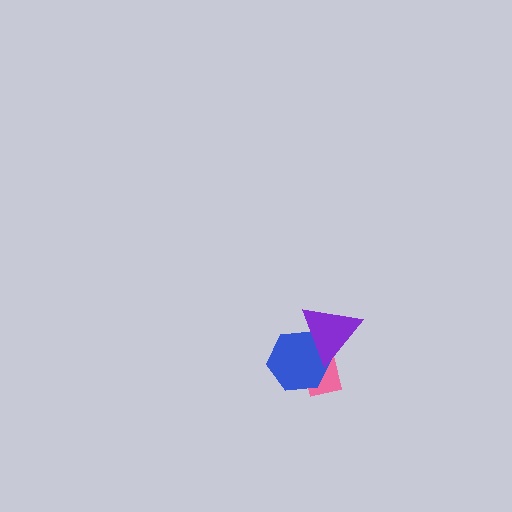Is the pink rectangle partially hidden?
Yes, it is partially covered by another shape.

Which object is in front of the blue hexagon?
The purple triangle is in front of the blue hexagon.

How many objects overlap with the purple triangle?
2 objects overlap with the purple triangle.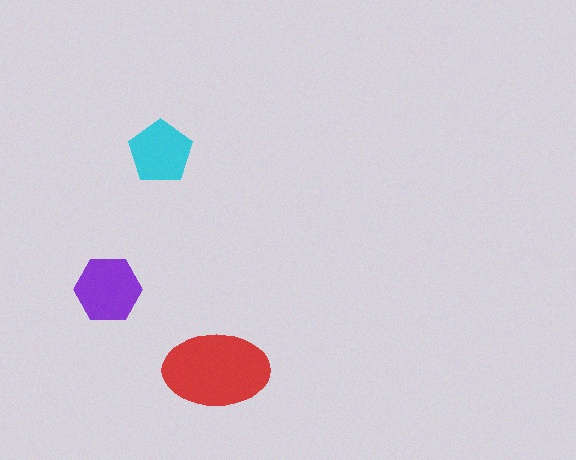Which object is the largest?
The red ellipse.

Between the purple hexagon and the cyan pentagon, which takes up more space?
The purple hexagon.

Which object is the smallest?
The cyan pentagon.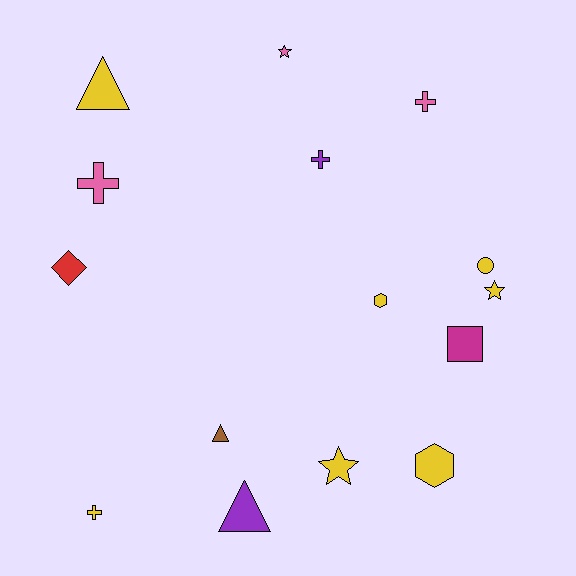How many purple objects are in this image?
There are 2 purple objects.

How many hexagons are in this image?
There are 2 hexagons.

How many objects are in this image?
There are 15 objects.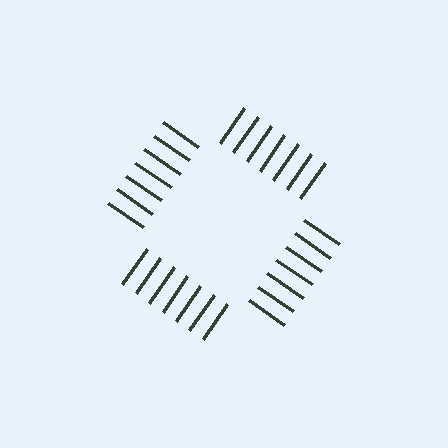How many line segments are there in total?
28 — 7 along each of the 4 edges.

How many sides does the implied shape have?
4 sides — the line-ends trace a square.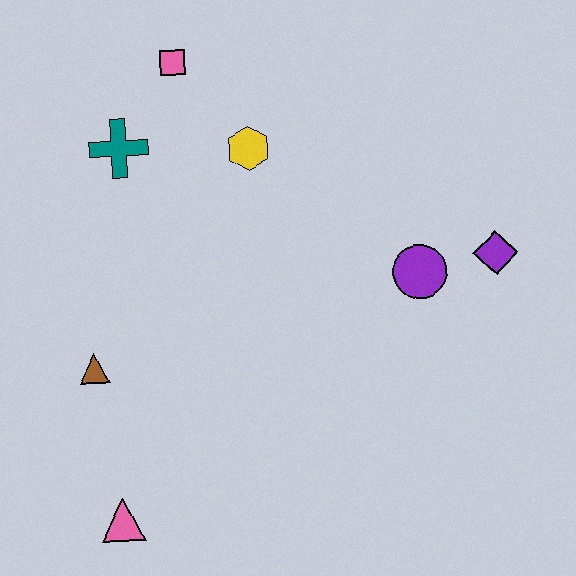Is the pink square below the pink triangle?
No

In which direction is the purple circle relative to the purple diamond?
The purple circle is to the left of the purple diamond.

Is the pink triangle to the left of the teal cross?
Yes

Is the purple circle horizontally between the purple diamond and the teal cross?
Yes